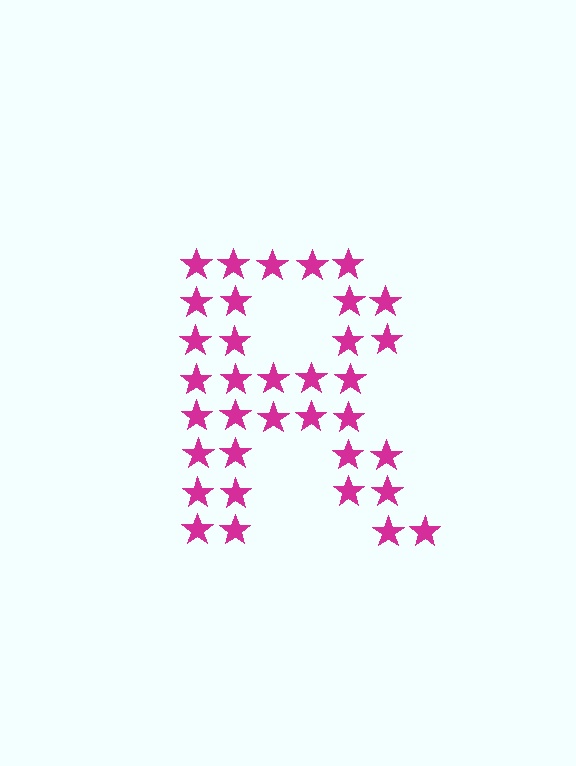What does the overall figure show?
The overall figure shows the letter R.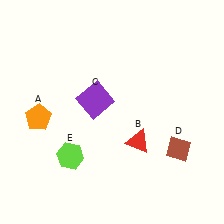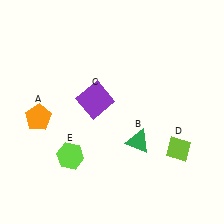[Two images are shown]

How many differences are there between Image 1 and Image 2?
There are 2 differences between the two images.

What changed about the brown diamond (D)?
In Image 1, D is brown. In Image 2, it changed to lime.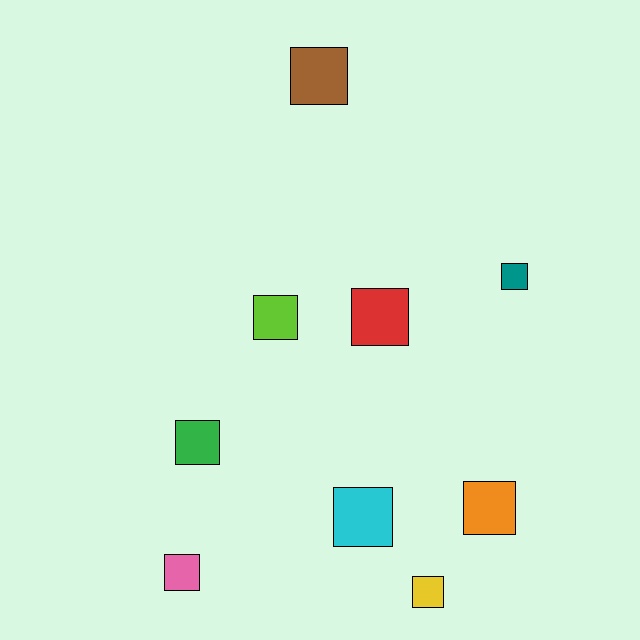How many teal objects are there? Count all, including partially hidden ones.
There is 1 teal object.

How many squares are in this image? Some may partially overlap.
There are 9 squares.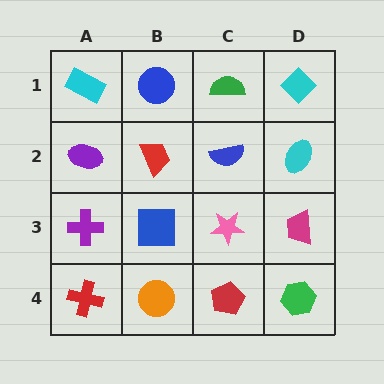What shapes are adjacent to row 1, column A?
A purple ellipse (row 2, column A), a blue circle (row 1, column B).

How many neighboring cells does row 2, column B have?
4.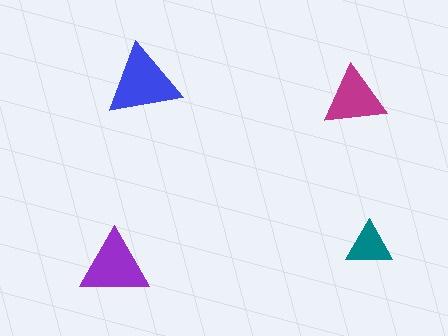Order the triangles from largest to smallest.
the blue one, the purple one, the magenta one, the teal one.